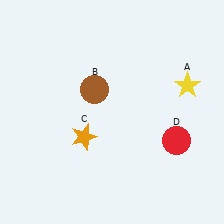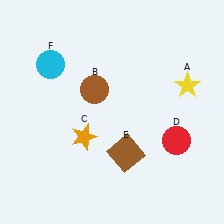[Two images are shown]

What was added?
A brown square (E), a cyan circle (F) were added in Image 2.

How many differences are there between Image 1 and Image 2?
There are 2 differences between the two images.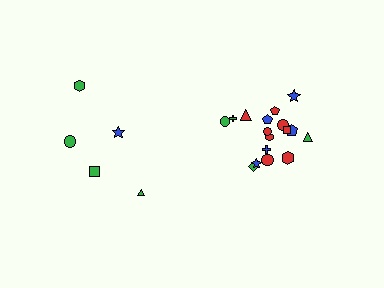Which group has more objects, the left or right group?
The right group.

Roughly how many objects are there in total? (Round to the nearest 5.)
Roughly 25 objects in total.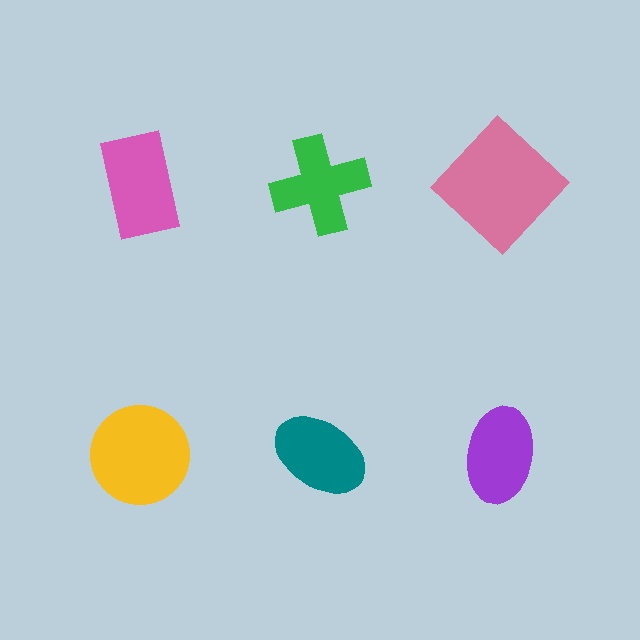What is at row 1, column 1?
A pink rectangle.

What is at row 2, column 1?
A yellow circle.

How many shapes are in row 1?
3 shapes.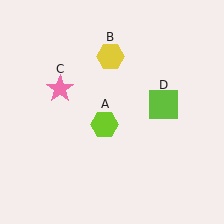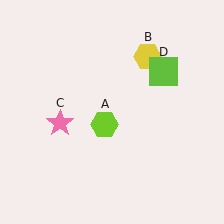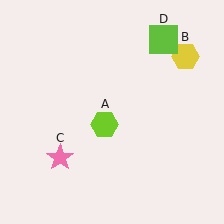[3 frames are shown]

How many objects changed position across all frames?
3 objects changed position: yellow hexagon (object B), pink star (object C), lime square (object D).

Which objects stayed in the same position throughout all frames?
Lime hexagon (object A) remained stationary.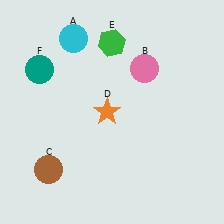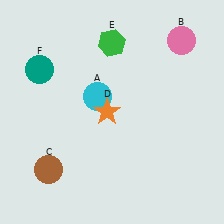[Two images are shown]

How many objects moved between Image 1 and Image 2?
2 objects moved between the two images.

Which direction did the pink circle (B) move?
The pink circle (B) moved right.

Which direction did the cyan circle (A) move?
The cyan circle (A) moved down.